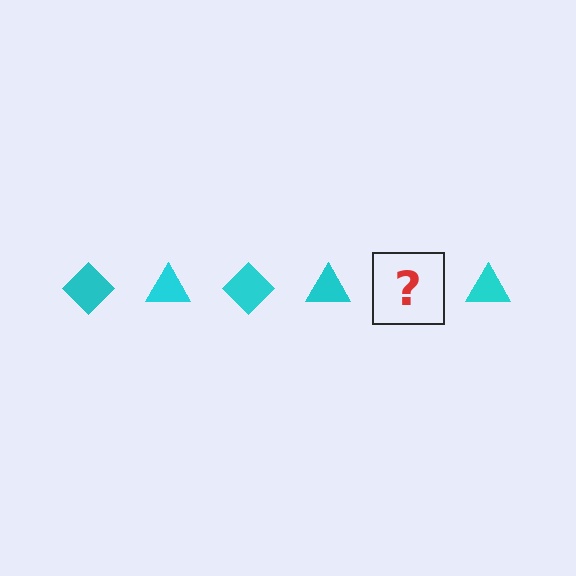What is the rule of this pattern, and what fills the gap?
The rule is that the pattern cycles through diamond, triangle shapes in cyan. The gap should be filled with a cyan diamond.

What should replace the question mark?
The question mark should be replaced with a cyan diamond.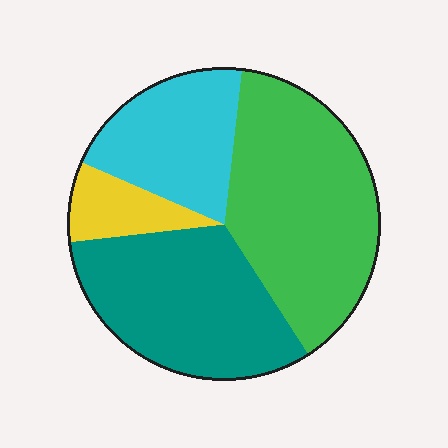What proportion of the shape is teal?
Teal covers 32% of the shape.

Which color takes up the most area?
Green, at roughly 40%.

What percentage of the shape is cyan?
Cyan takes up less than a quarter of the shape.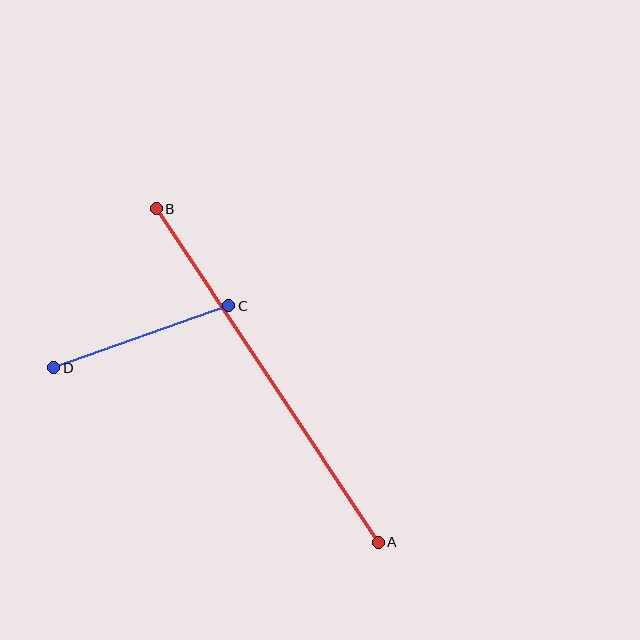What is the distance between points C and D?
The distance is approximately 186 pixels.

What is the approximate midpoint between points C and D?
The midpoint is at approximately (141, 337) pixels.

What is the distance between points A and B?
The distance is approximately 401 pixels.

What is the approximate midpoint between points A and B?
The midpoint is at approximately (267, 376) pixels.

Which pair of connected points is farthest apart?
Points A and B are farthest apart.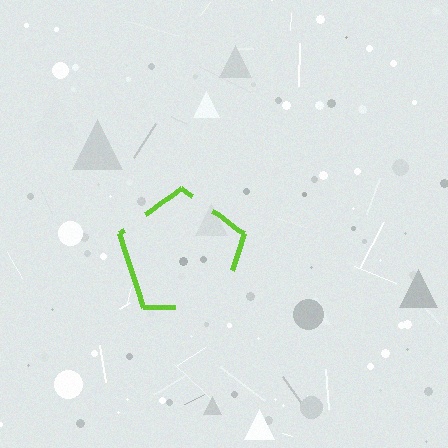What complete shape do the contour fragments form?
The contour fragments form a pentagon.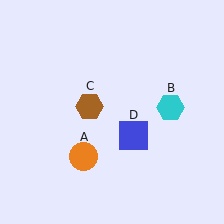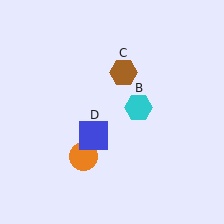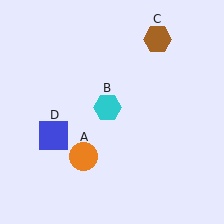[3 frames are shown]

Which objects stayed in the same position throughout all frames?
Orange circle (object A) remained stationary.